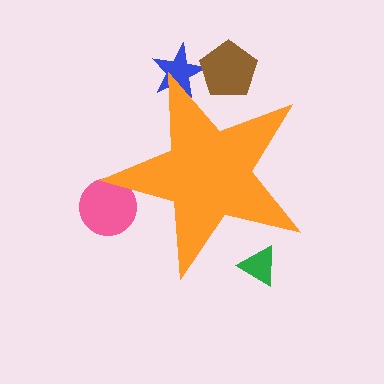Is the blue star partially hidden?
Yes, the blue star is partially hidden behind the orange star.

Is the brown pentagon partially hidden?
Yes, the brown pentagon is partially hidden behind the orange star.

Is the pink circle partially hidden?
Yes, the pink circle is partially hidden behind the orange star.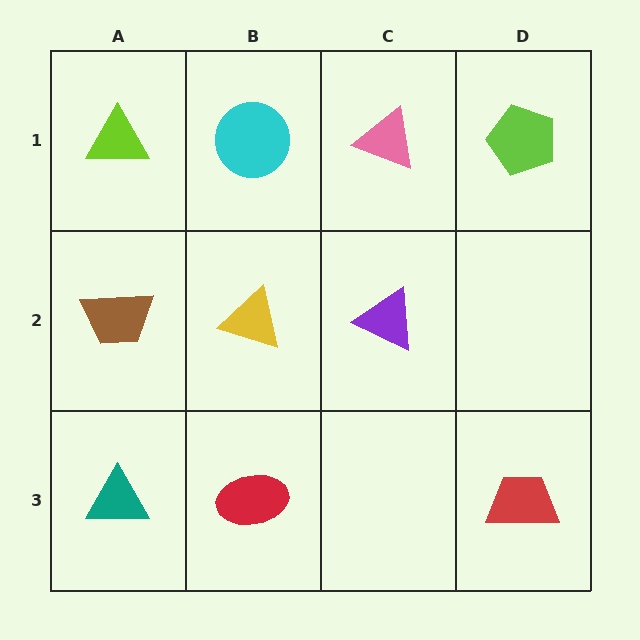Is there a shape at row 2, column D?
No, that cell is empty.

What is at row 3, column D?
A red trapezoid.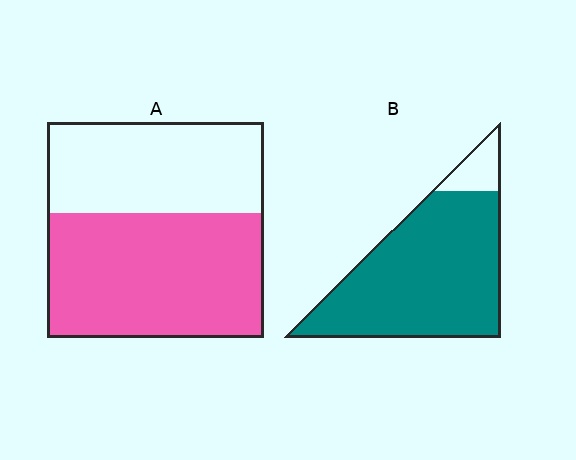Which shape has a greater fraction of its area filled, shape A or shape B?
Shape B.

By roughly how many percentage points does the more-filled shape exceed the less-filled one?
By roughly 30 percentage points (B over A).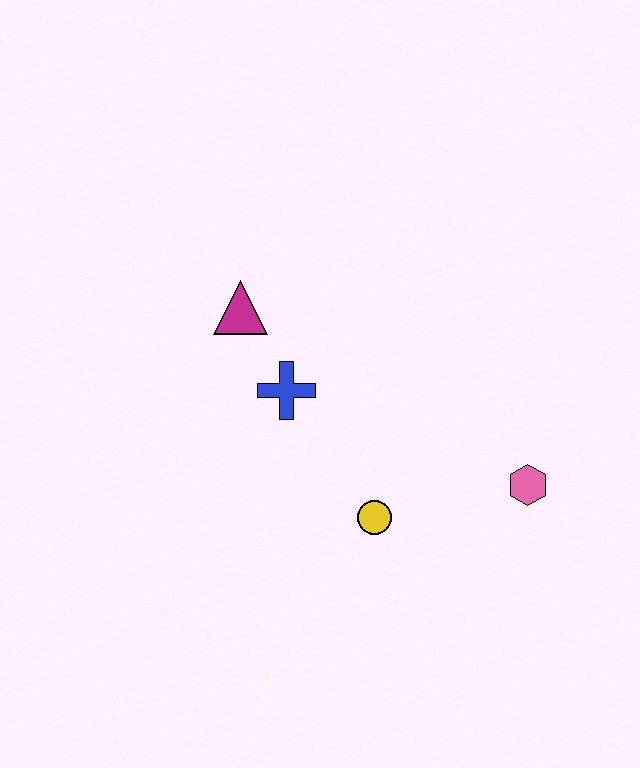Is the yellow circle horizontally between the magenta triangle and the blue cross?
No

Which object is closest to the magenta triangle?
The blue cross is closest to the magenta triangle.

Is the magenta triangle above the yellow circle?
Yes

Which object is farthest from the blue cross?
The pink hexagon is farthest from the blue cross.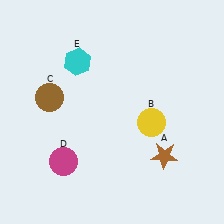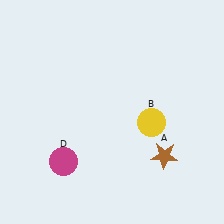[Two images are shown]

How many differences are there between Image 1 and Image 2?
There are 2 differences between the two images.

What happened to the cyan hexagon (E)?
The cyan hexagon (E) was removed in Image 2. It was in the top-left area of Image 1.